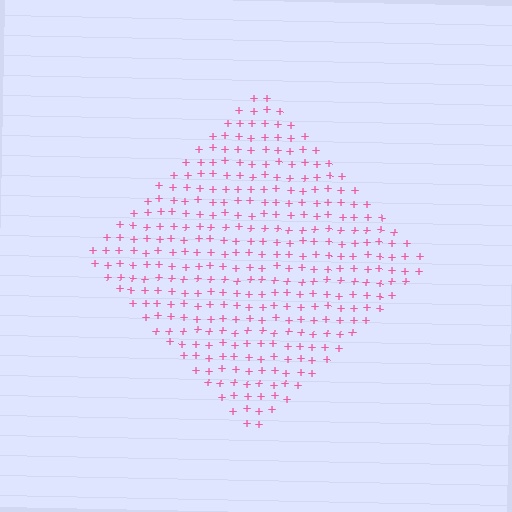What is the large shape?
The large shape is a diamond.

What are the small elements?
The small elements are plus signs.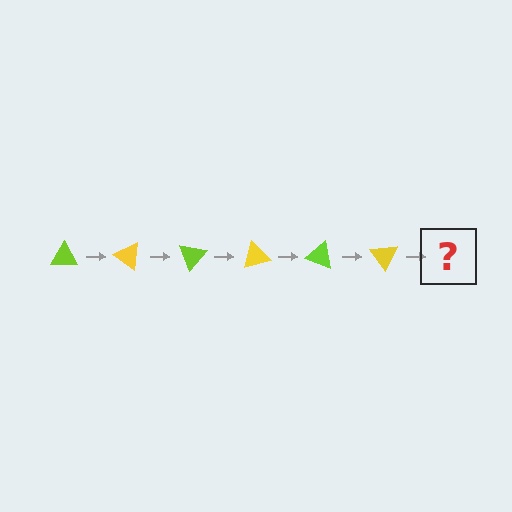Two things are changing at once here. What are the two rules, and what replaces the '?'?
The two rules are that it rotates 35 degrees each step and the color cycles through lime and yellow. The '?' should be a lime triangle, rotated 210 degrees from the start.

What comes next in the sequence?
The next element should be a lime triangle, rotated 210 degrees from the start.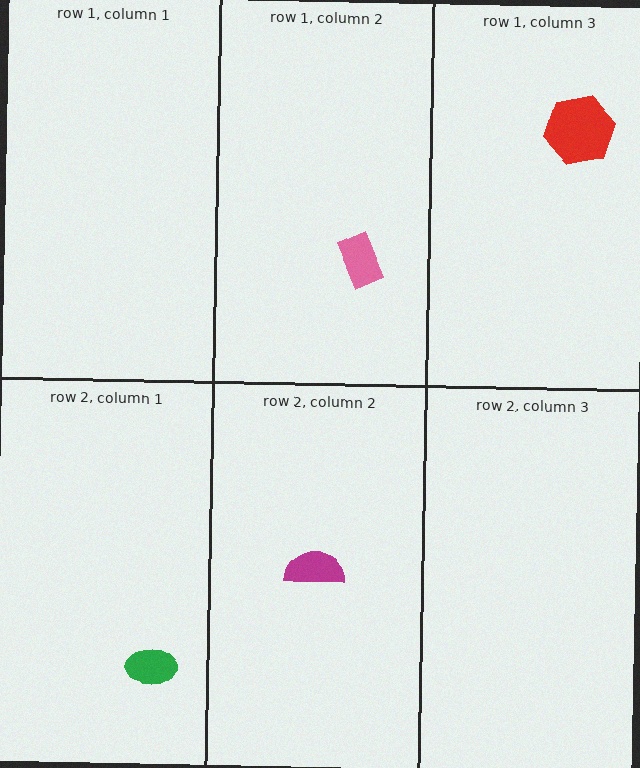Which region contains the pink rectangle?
The row 1, column 2 region.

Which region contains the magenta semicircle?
The row 2, column 2 region.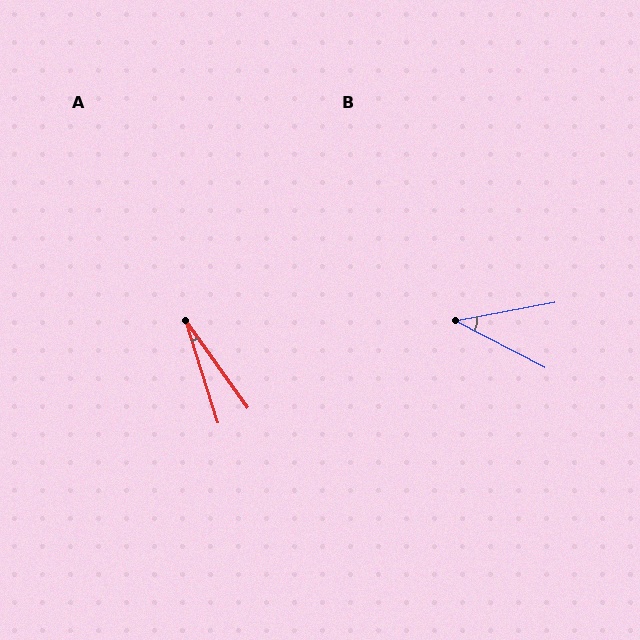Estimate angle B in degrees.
Approximately 38 degrees.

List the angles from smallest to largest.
A (18°), B (38°).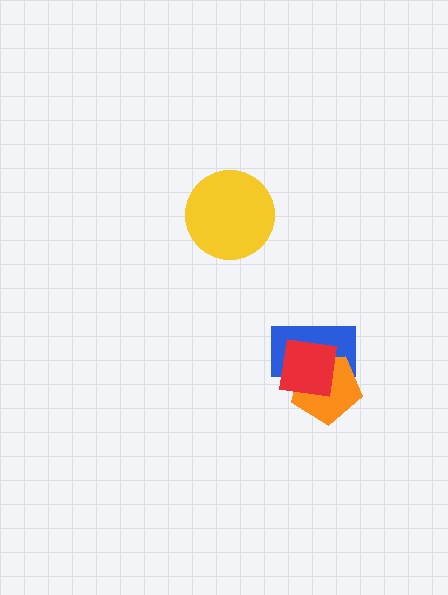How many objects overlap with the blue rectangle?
2 objects overlap with the blue rectangle.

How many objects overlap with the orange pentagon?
2 objects overlap with the orange pentagon.